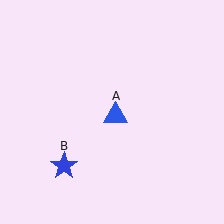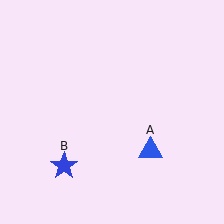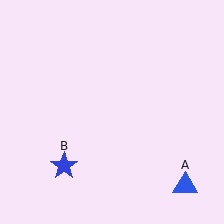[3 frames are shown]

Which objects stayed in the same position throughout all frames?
Blue star (object B) remained stationary.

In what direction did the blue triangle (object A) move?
The blue triangle (object A) moved down and to the right.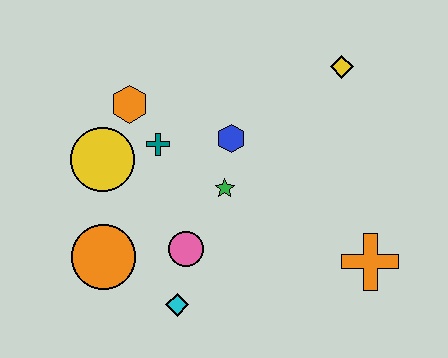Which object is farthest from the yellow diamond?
The orange circle is farthest from the yellow diamond.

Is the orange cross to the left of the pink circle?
No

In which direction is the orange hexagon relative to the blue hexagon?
The orange hexagon is to the left of the blue hexagon.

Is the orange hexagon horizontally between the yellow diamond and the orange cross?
No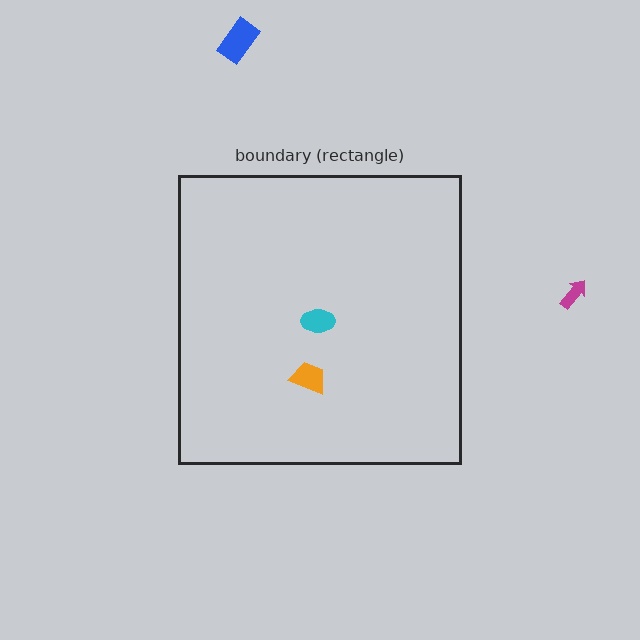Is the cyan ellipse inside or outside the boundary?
Inside.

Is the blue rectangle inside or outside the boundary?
Outside.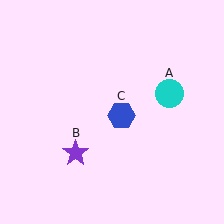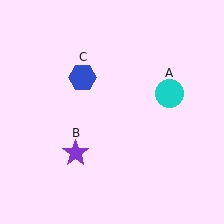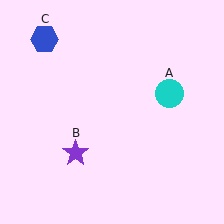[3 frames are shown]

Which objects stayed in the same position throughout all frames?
Cyan circle (object A) and purple star (object B) remained stationary.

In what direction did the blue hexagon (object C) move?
The blue hexagon (object C) moved up and to the left.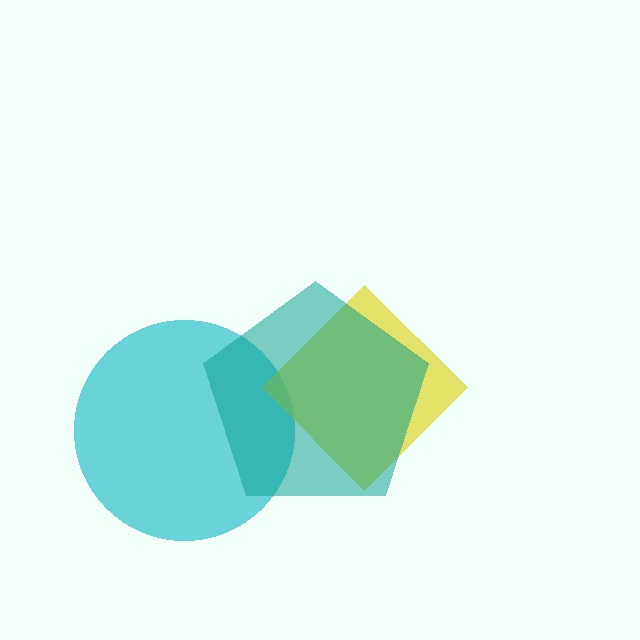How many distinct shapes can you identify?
There are 3 distinct shapes: a cyan circle, a yellow diamond, a teal pentagon.